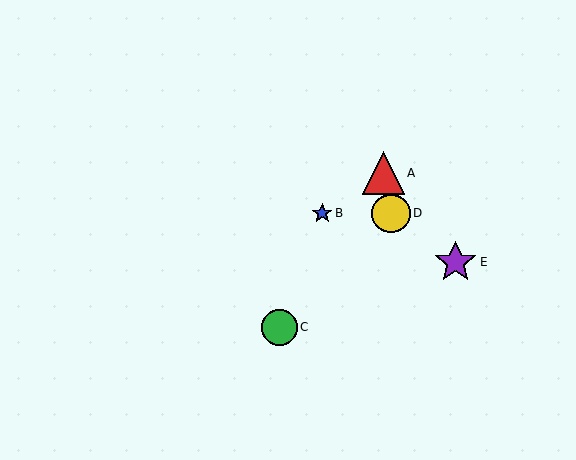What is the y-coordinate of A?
Object A is at y≈173.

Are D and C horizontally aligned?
No, D is at y≈213 and C is at y≈327.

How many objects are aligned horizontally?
2 objects (B, D) are aligned horizontally.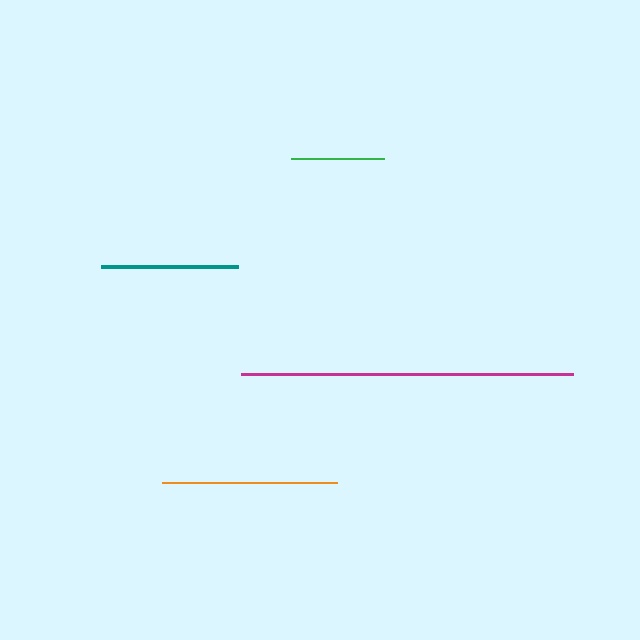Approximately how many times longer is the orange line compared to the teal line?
The orange line is approximately 1.3 times the length of the teal line.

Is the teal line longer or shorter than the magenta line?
The magenta line is longer than the teal line.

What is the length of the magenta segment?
The magenta segment is approximately 332 pixels long.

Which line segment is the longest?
The magenta line is the longest at approximately 332 pixels.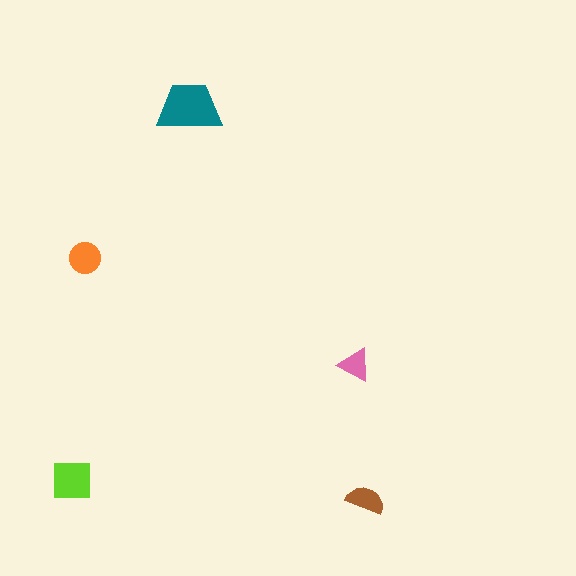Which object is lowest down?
The brown semicircle is bottommost.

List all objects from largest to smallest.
The teal trapezoid, the lime square, the orange circle, the brown semicircle, the pink triangle.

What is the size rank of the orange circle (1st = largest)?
3rd.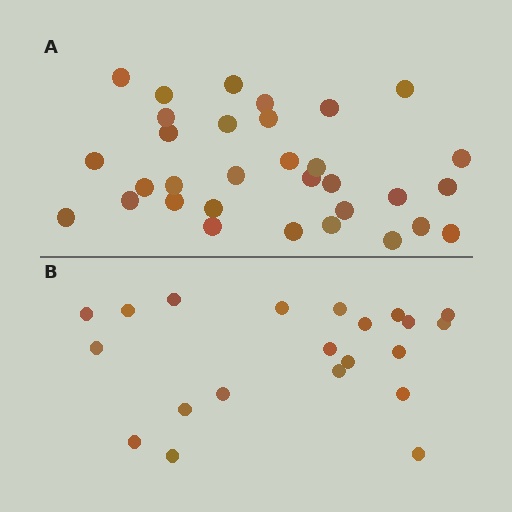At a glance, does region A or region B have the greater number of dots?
Region A (the top region) has more dots.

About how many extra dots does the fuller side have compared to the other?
Region A has roughly 12 or so more dots than region B.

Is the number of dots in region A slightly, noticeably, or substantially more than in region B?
Region A has substantially more. The ratio is roughly 1.5 to 1.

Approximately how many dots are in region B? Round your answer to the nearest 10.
About 20 dots. (The exact count is 21, which rounds to 20.)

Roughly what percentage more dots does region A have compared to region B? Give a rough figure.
About 50% more.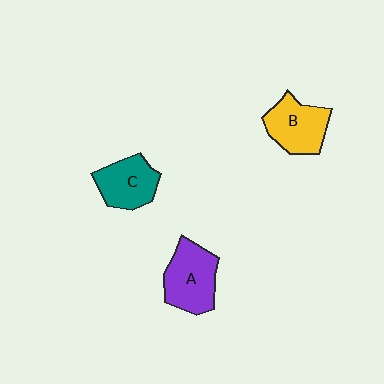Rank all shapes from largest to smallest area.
From largest to smallest: A (purple), B (yellow), C (teal).